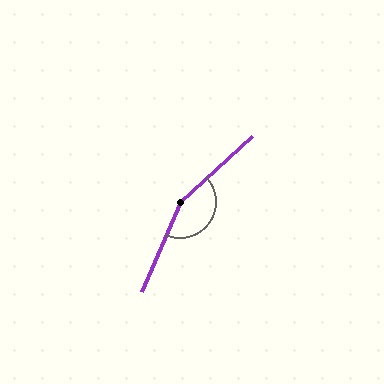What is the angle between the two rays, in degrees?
Approximately 156 degrees.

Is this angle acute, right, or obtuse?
It is obtuse.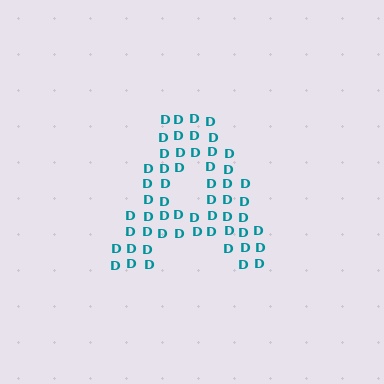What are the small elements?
The small elements are letter D's.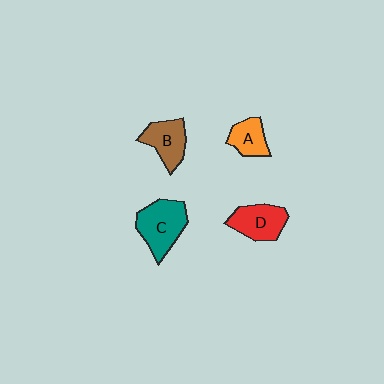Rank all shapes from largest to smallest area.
From largest to smallest: C (teal), D (red), B (brown), A (orange).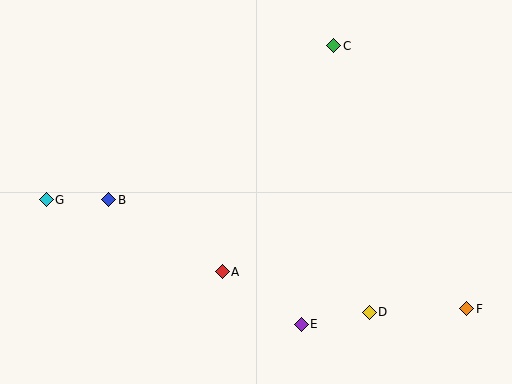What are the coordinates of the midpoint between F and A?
The midpoint between F and A is at (344, 290).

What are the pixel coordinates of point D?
Point D is at (369, 312).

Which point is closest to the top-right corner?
Point C is closest to the top-right corner.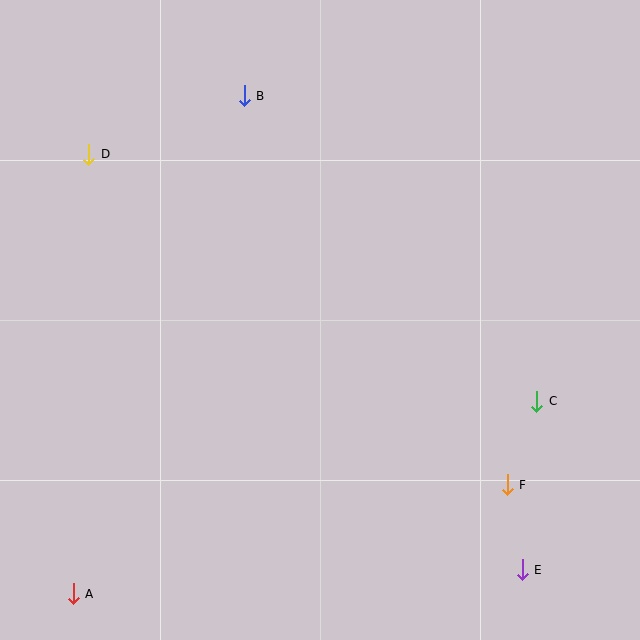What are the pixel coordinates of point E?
Point E is at (522, 570).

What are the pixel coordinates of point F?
Point F is at (507, 485).